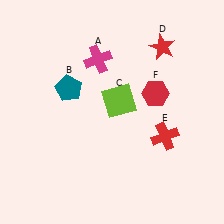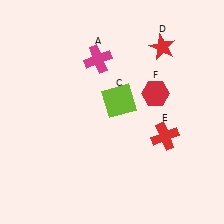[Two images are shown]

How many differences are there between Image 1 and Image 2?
There is 1 difference between the two images.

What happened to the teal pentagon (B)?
The teal pentagon (B) was removed in Image 2. It was in the top-left area of Image 1.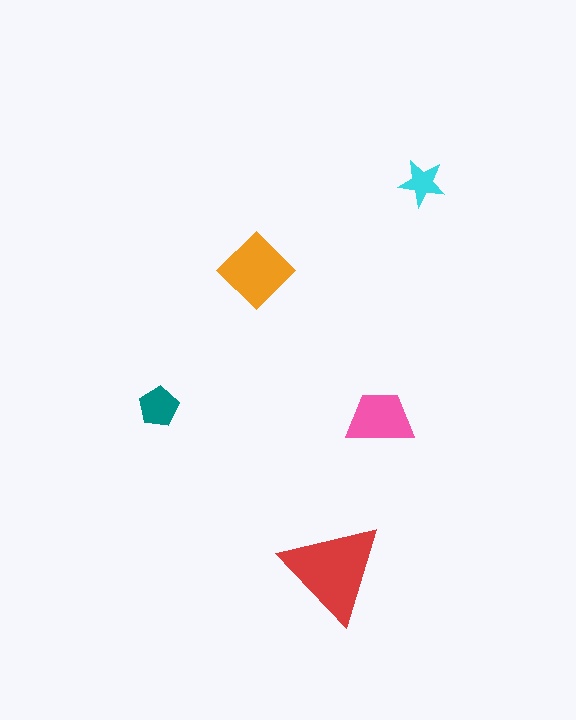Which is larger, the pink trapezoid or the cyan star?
The pink trapezoid.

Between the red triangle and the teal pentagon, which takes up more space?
The red triangle.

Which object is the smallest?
The cyan star.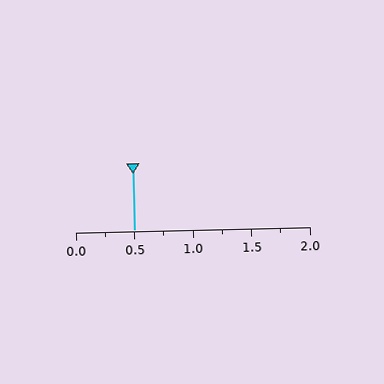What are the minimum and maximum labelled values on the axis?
The axis runs from 0.0 to 2.0.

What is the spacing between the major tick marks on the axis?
The major ticks are spaced 0.5 apart.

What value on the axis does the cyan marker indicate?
The marker indicates approximately 0.5.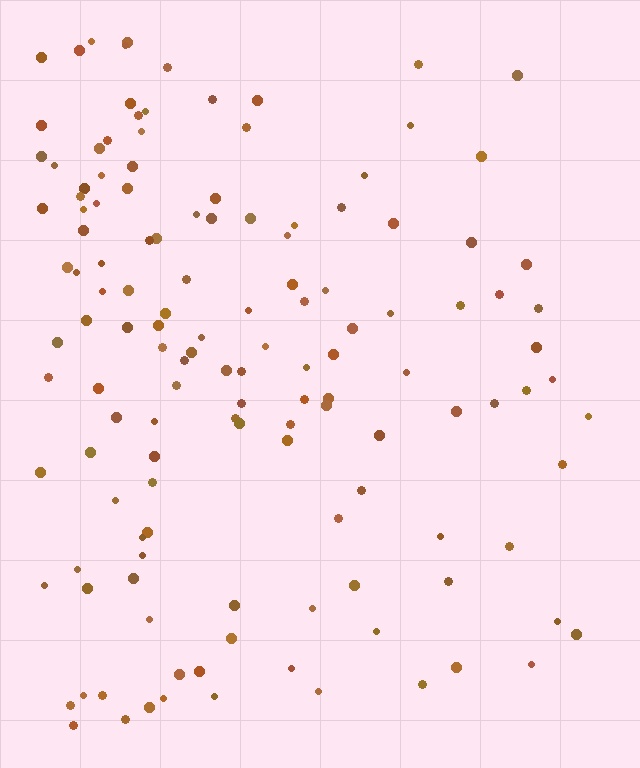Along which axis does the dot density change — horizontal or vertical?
Horizontal.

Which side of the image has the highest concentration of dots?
The left.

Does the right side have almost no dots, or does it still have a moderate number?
Still a moderate number, just noticeably fewer than the left.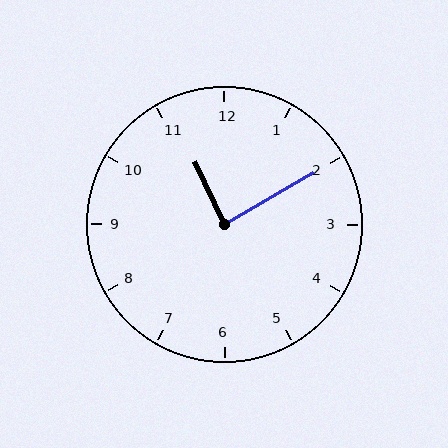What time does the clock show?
11:10.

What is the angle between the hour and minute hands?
Approximately 85 degrees.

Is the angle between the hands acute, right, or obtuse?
It is right.